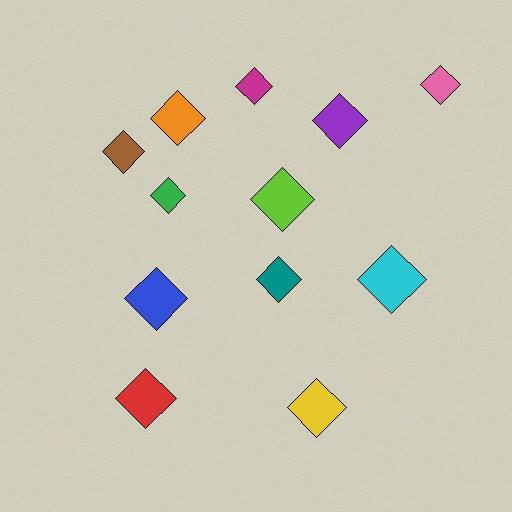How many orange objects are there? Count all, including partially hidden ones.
There is 1 orange object.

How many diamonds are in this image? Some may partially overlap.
There are 12 diamonds.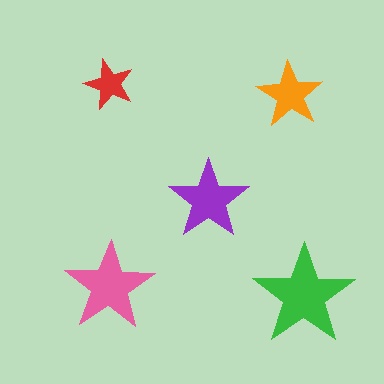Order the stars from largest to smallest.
the green one, the pink one, the purple one, the orange one, the red one.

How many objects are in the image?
There are 5 objects in the image.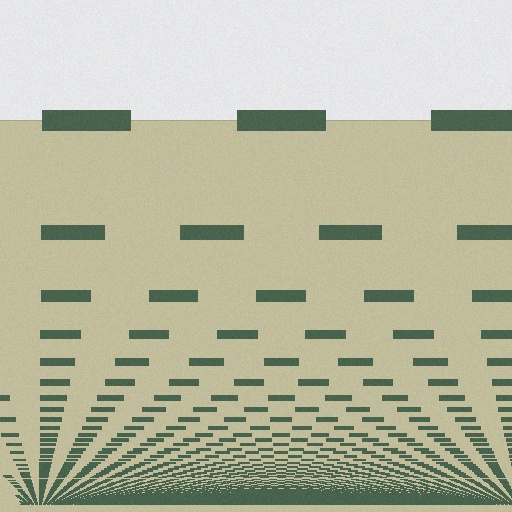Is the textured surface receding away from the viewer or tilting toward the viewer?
The surface appears to tilt toward the viewer. Texture elements get larger and sparser toward the top.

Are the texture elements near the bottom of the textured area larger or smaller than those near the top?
Smaller. The gradient is inverted — elements near the bottom are smaller and denser.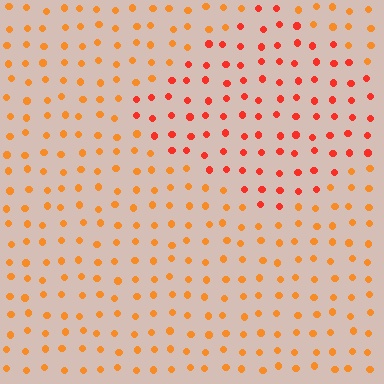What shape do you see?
I see a diamond.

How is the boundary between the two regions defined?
The boundary is defined purely by a slight shift in hue (about 27 degrees). Spacing, size, and orientation are identical on both sides.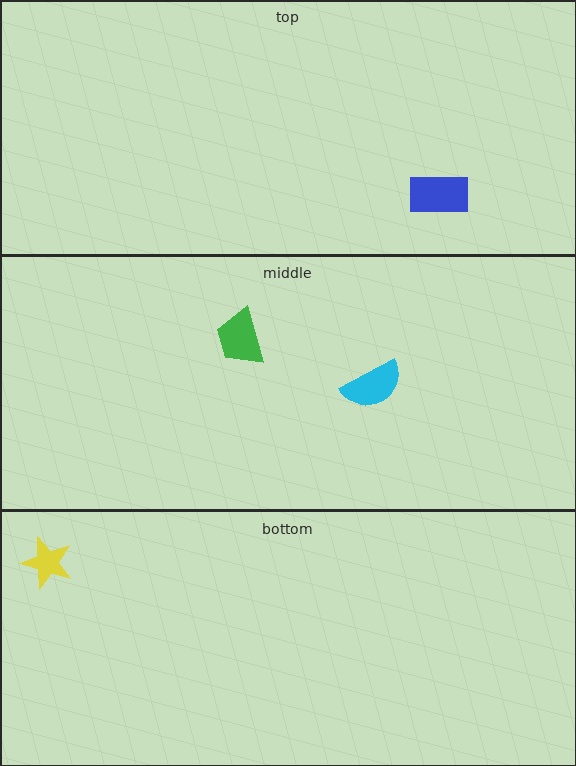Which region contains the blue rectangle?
The top region.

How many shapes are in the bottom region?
1.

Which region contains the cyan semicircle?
The middle region.